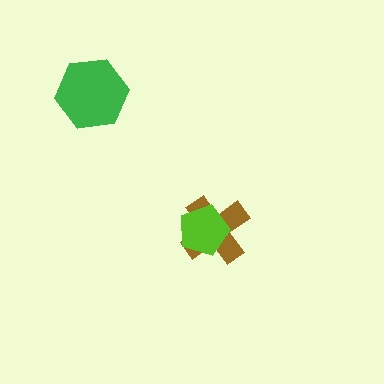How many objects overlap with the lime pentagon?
1 object overlaps with the lime pentagon.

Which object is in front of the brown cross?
The lime pentagon is in front of the brown cross.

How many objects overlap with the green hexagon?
0 objects overlap with the green hexagon.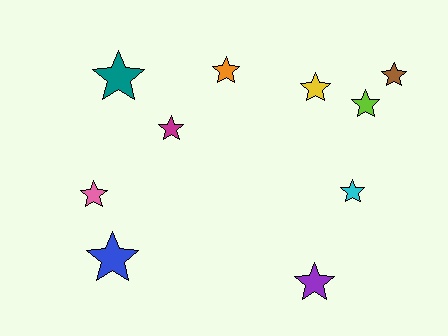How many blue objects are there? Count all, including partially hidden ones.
There is 1 blue object.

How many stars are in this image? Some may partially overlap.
There are 10 stars.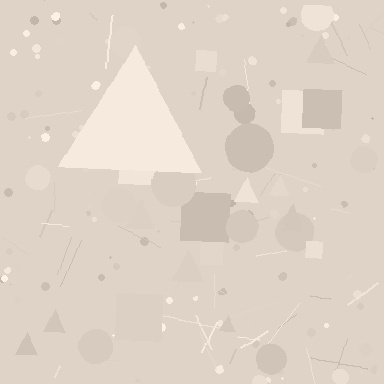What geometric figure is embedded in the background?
A triangle is embedded in the background.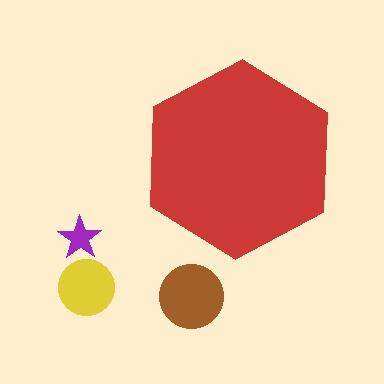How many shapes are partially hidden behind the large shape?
0 shapes are partially hidden.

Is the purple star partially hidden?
No, the purple star is fully visible.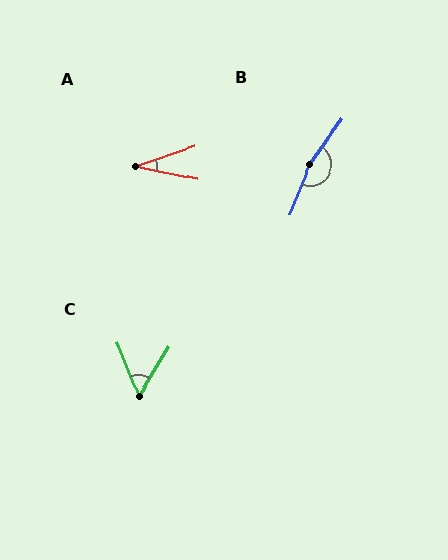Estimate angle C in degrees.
Approximately 53 degrees.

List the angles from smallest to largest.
A (31°), C (53°), B (166°).